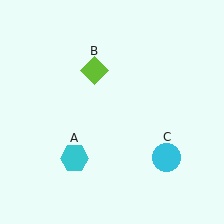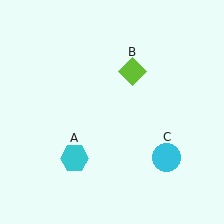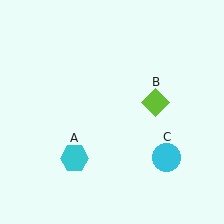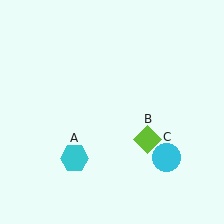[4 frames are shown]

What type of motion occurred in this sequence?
The lime diamond (object B) rotated clockwise around the center of the scene.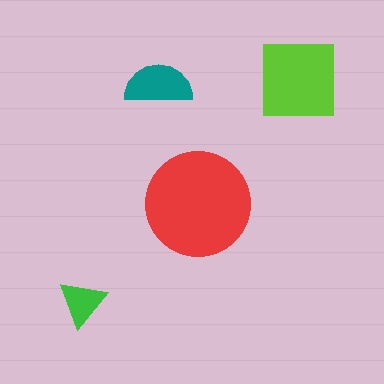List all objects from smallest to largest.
The green triangle, the teal semicircle, the lime square, the red circle.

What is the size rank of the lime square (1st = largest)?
2nd.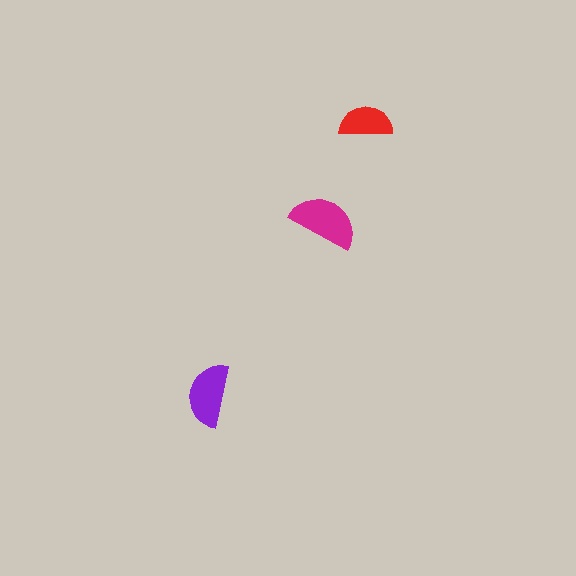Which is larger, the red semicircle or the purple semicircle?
The purple one.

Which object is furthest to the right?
The red semicircle is rightmost.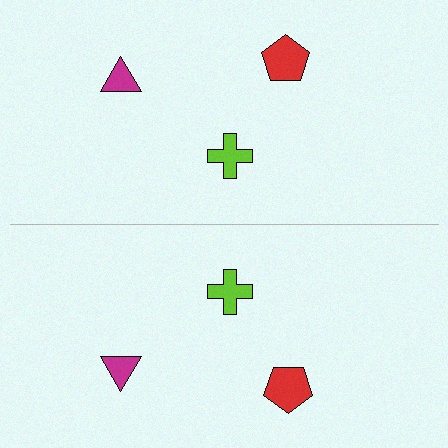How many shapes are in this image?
There are 6 shapes in this image.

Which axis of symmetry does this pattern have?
The pattern has a horizontal axis of symmetry running through the center of the image.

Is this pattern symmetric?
Yes, this pattern has bilateral (reflection) symmetry.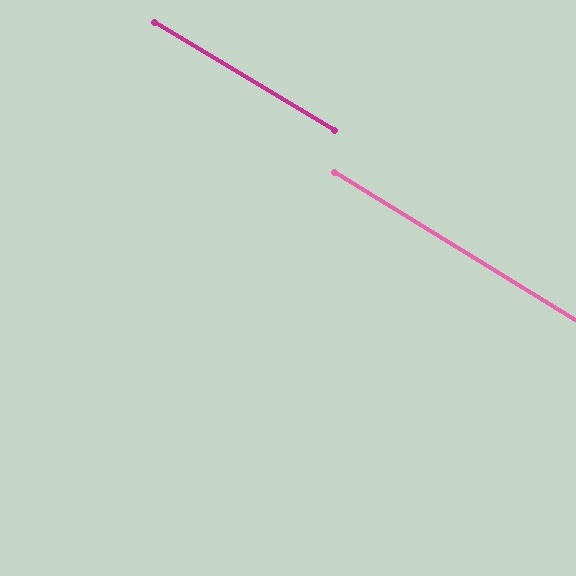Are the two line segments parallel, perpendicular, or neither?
Parallel — their directions differ by only 0.7°.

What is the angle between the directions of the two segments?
Approximately 1 degree.